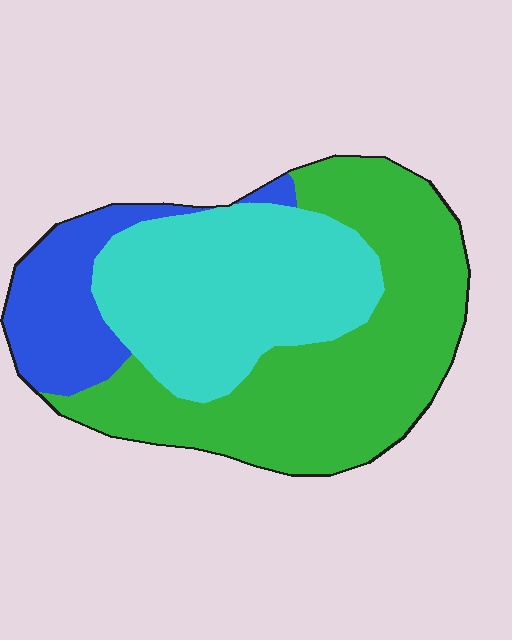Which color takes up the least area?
Blue, at roughly 15%.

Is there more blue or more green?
Green.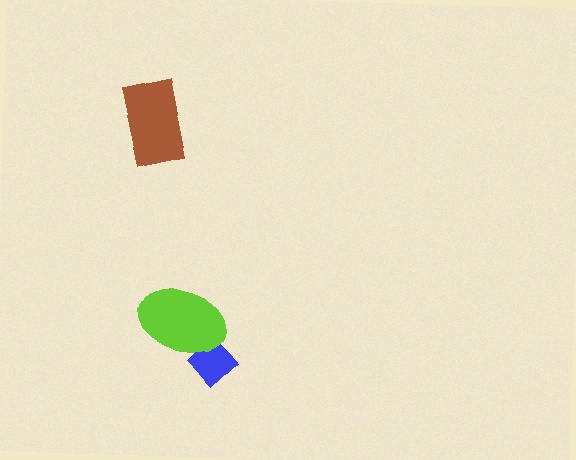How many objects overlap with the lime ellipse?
1 object overlaps with the lime ellipse.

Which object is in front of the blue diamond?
The lime ellipse is in front of the blue diamond.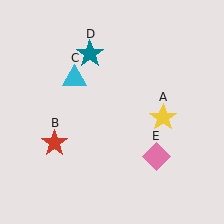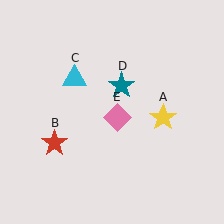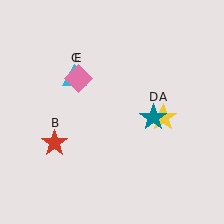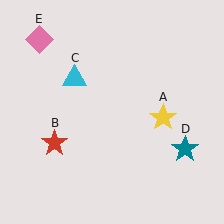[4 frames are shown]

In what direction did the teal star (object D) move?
The teal star (object D) moved down and to the right.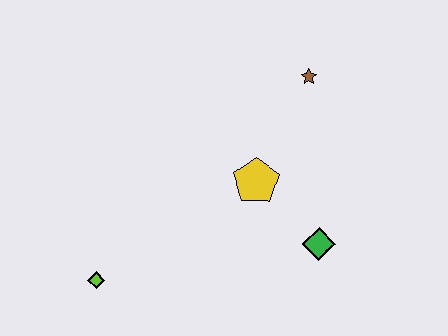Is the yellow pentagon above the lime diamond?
Yes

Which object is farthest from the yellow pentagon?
The lime diamond is farthest from the yellow pentagon.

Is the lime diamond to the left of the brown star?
Yes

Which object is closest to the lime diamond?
The yellow pentagon is closest to the lime diamond.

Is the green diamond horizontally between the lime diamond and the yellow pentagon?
No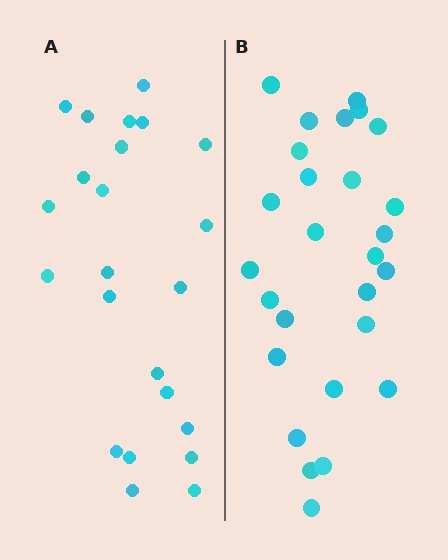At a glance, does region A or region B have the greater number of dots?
Region B (the right region) has more dots.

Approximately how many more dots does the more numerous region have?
Region B has about 4 more dots than region A.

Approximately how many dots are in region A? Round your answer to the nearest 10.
About 20 dots. (The exact count is 23, which rounds to 20.)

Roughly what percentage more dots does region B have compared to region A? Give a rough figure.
About 15% more.